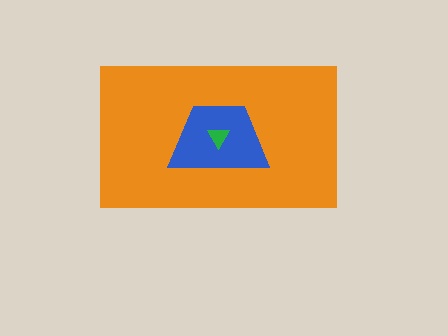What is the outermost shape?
The orange rectangle.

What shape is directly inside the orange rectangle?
The blue trapezoid.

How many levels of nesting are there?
3.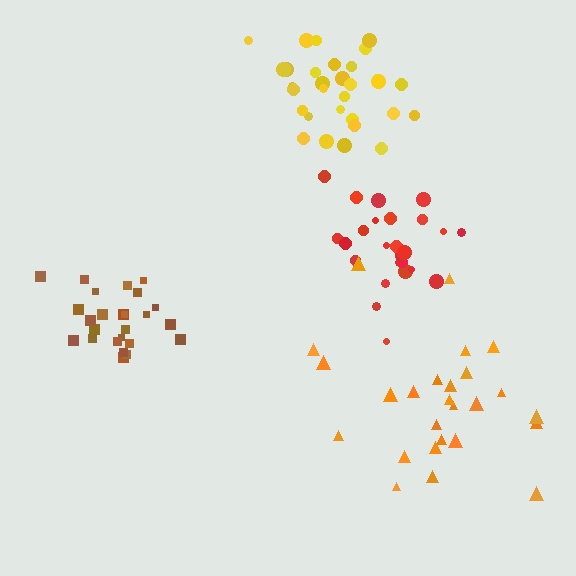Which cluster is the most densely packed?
Brown.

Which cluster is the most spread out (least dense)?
Orange.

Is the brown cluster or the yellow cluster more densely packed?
Brown.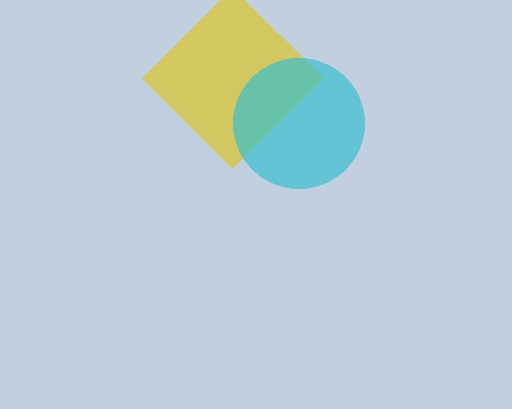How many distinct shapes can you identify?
There are 2 distinct shapes: a yellow diamond, a cyan circle.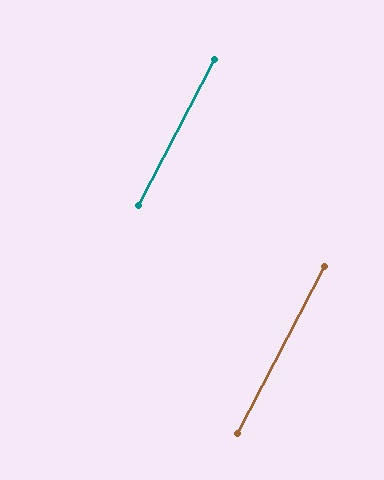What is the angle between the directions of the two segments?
Approximately 0 degrees.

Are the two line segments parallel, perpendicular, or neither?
Parallel — their directions differ by only 0.1°.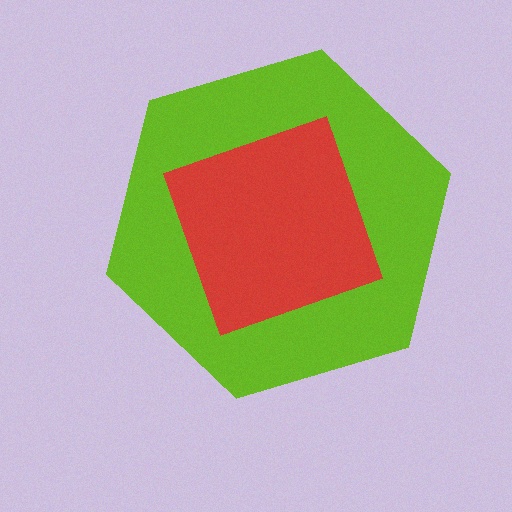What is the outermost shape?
The lime hexagon.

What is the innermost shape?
The red diamond.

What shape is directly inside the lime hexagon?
The red diamond.